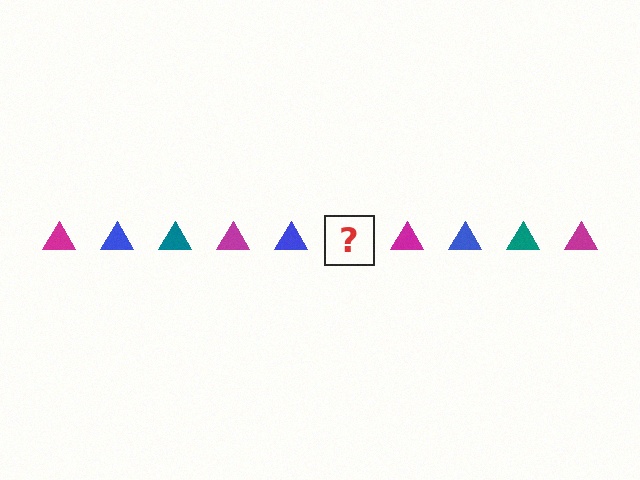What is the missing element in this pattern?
The missing element is a teal triangle.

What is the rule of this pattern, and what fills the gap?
The rule is that the pattern cycles through magenta, blue, teal triangles. The gap should be filled with a teal triangle.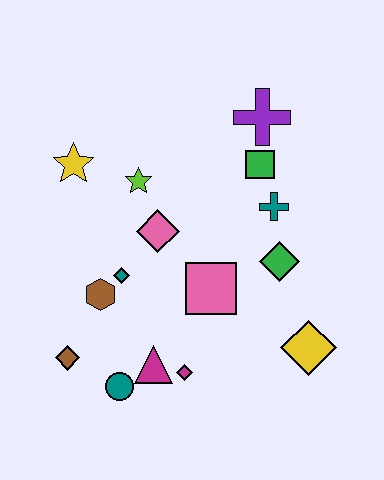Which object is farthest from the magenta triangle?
The purple cross is farthest from the magenta triangle.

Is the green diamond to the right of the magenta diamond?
Yes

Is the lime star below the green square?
Yes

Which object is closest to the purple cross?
The green square is closest to the purple cross.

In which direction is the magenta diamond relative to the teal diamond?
The magenta diamond is below the teal diamond.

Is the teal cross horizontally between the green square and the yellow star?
No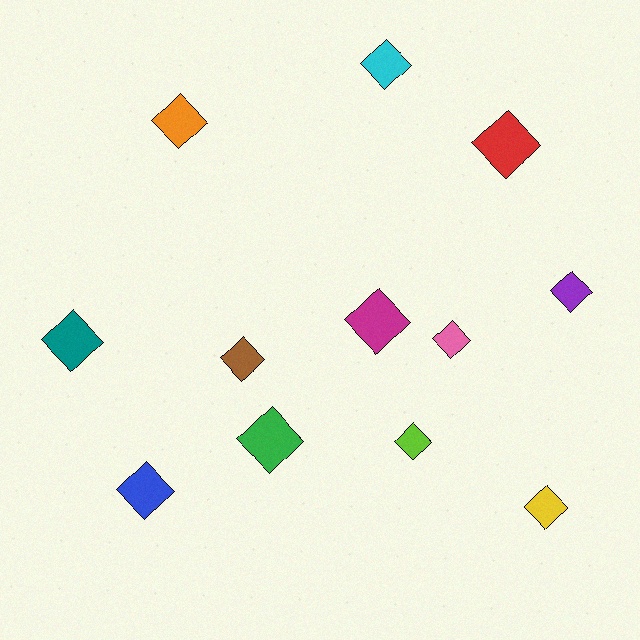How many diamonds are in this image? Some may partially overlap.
There are 12 diamonds.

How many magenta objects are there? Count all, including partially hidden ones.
There is 1 magenta object.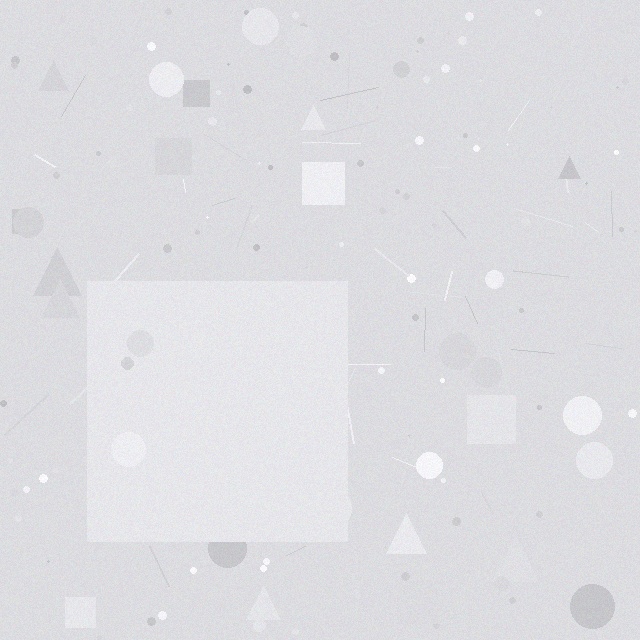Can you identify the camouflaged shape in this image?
The camouflaged shape is a square.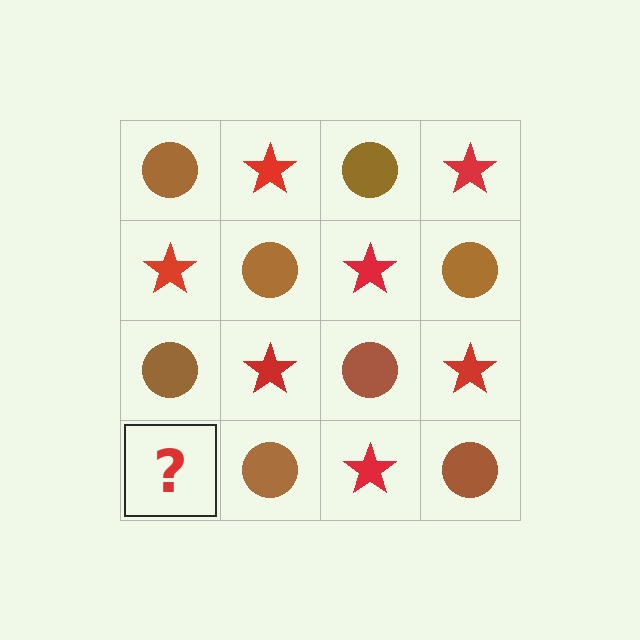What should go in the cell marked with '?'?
The missing cell should contain a red star.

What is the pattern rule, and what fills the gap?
The rule is that it alternates brown circle and red star in a checkerboard pattern. The gap should be filled with a red star.